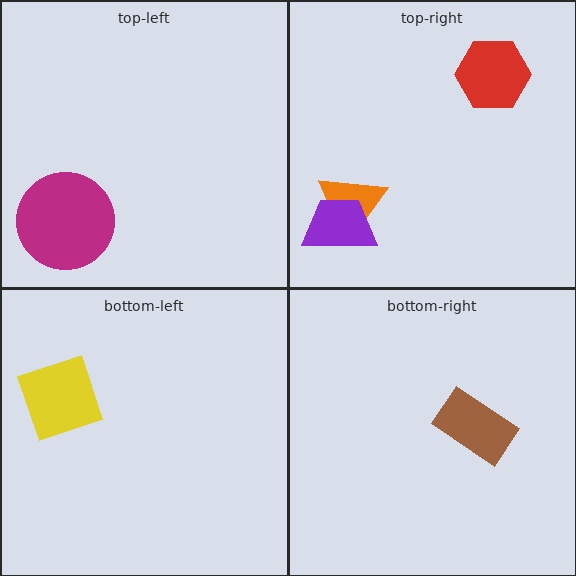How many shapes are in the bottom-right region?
1.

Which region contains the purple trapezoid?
The top-right region.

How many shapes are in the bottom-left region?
1.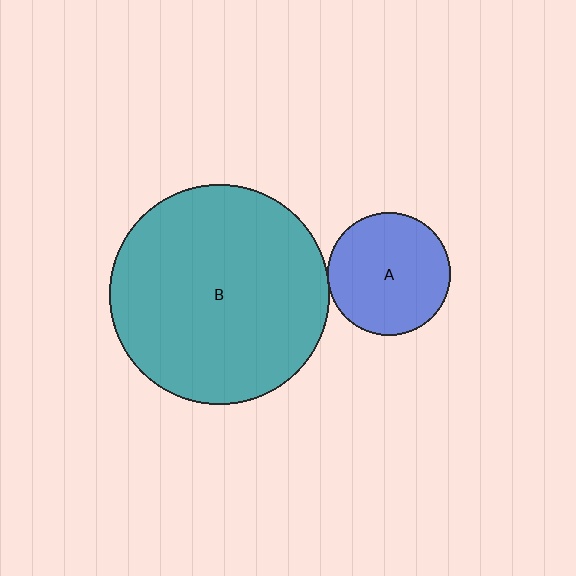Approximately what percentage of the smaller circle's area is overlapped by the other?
Approximately 5%.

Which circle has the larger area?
Circle B (teal).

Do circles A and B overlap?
Yes.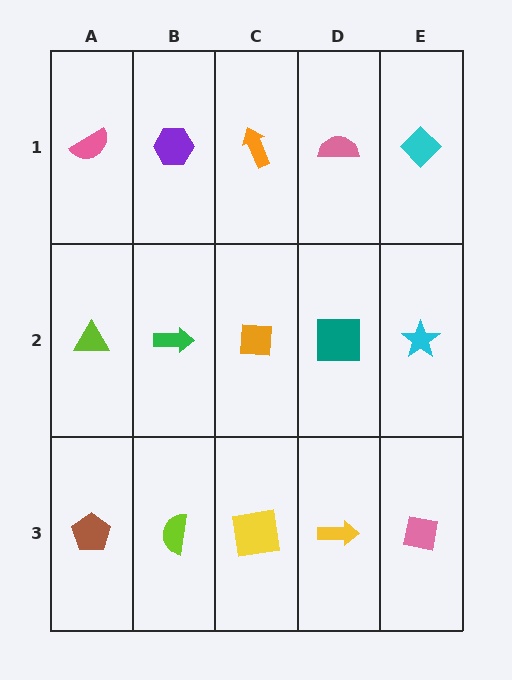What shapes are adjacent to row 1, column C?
An orange square (row 2, column C), a purple hexagon (row 1, column B), a pink semicircle (row 1, column D).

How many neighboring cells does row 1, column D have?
3.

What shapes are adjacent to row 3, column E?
A cyan star (row 2, column E), a yellow arrow (row 3, column D).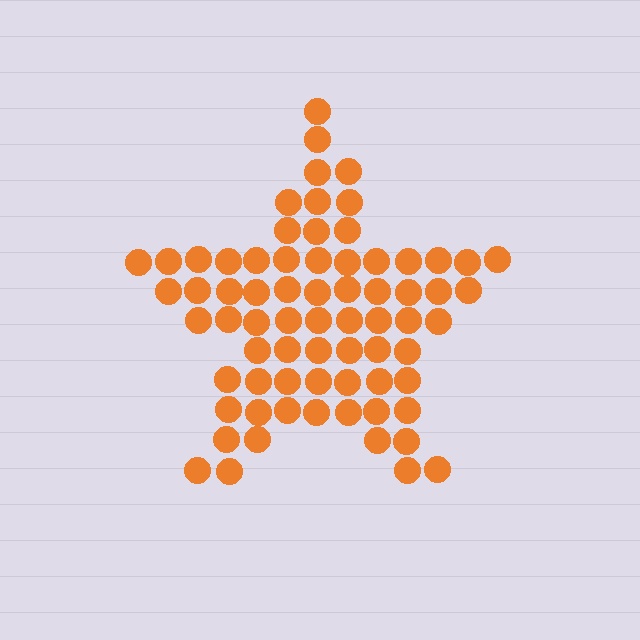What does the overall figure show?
The overall figure shows a star.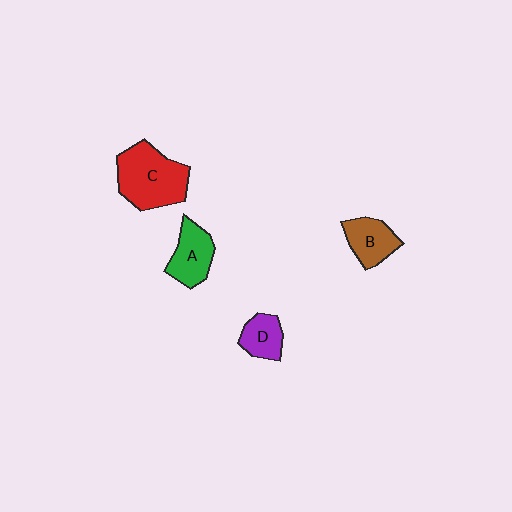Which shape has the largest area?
Shape C (red).